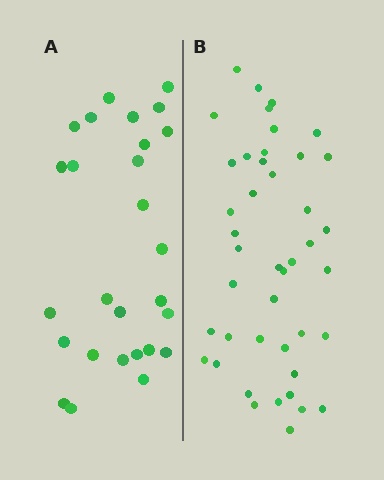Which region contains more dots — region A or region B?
Region B (the right region) has more dots.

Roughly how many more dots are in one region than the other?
Region B has approximately 15 more dots than region A.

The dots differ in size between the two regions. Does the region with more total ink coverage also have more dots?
No. Region A has more total ink coverage because its dots are larger, but region B actually contains more individual dots. Total area can be misleading — the number of items is what matters here.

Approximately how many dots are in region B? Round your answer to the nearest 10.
About 40 dots. (The exact count is 43, which rounds to 40.)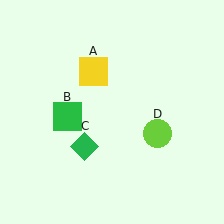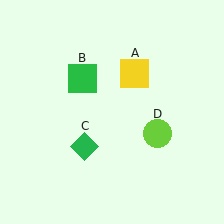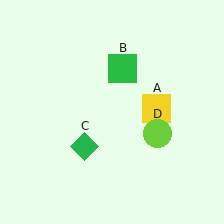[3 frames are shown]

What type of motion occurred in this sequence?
The yellow square (object A), green square (object B) rotated clockwise around the center of the scene.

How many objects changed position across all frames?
2 objects changed position: yellow square (object A), green square (object B).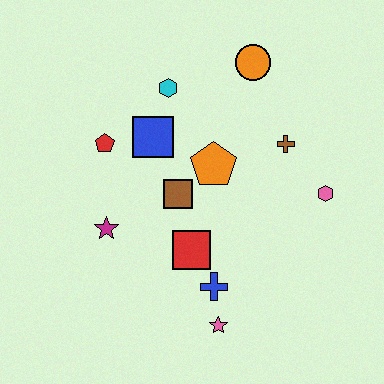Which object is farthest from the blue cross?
The orange circle is farthest from the blue cross.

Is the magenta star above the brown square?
No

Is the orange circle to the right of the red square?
Yes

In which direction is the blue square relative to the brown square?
The blue square is above the brown square.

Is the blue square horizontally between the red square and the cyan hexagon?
No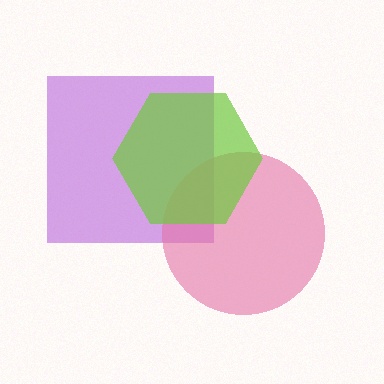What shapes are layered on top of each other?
The layered shapes are: a purple square, a pink circle, a lime hexagon.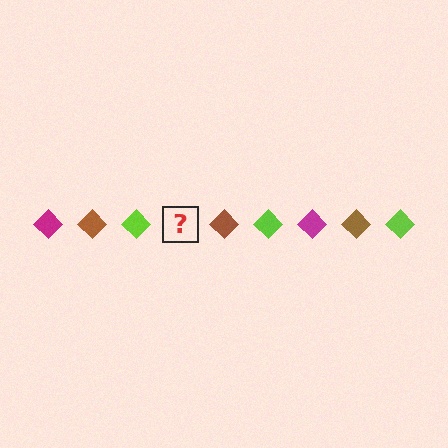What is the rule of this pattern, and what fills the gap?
The rule is that the pattern cycles through magenta, brown, lime diamonds. The gap should be filled with a magenta diamond.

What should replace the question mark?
The question mark should be replaced with a magenta diamond.